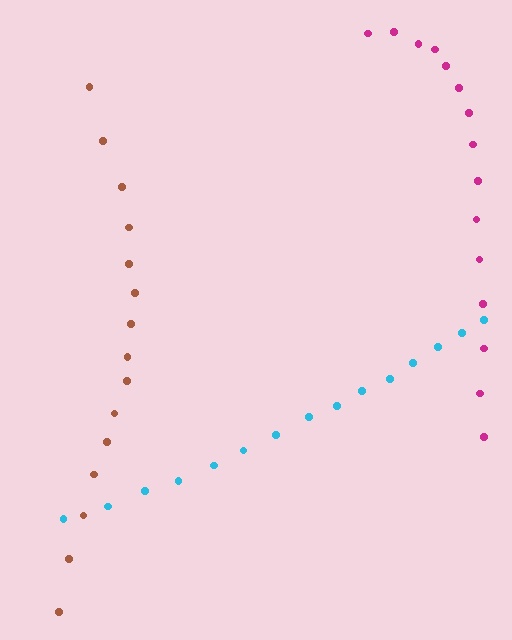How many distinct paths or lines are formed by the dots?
There are 3 distinct paths.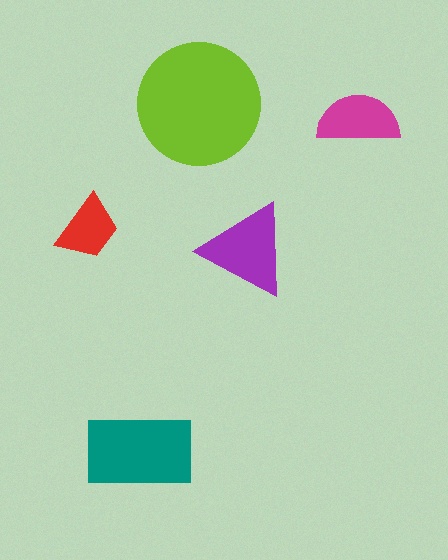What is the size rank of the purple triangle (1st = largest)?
3rd.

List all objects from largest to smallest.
The lime circle, the teal rectangle, the purple triangle, the magenta semicircle, the red trapezoid.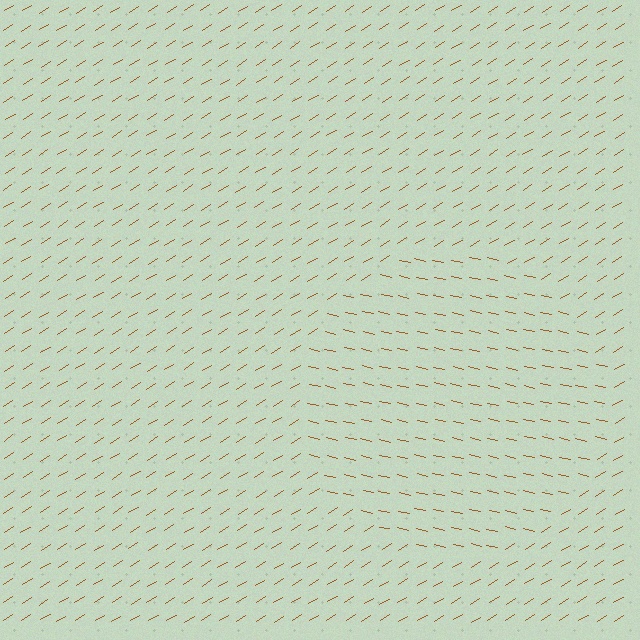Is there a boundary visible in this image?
Yes, there is a texture boundary formed by a change in line orientation.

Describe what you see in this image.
The image is filled with small brown line segments. A circle region in the image has lines oriented differently from the surrounding lines, creating a visible texture boundary.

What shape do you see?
I see a circle.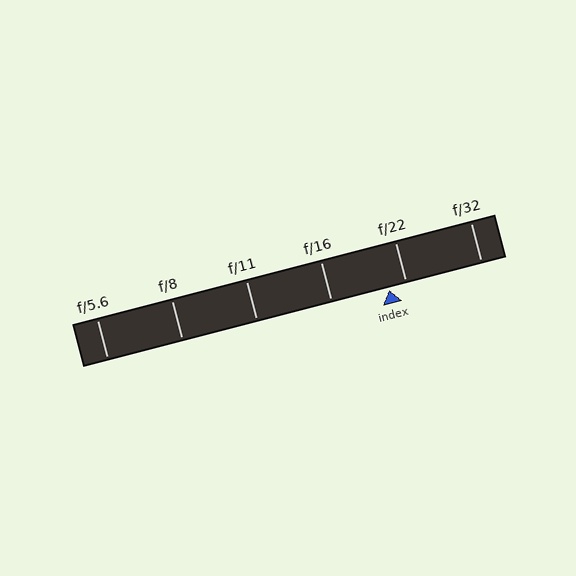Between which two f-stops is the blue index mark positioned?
The index mark is between f/16 and f/22.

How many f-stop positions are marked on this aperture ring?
There are 6 f-stop positions marked.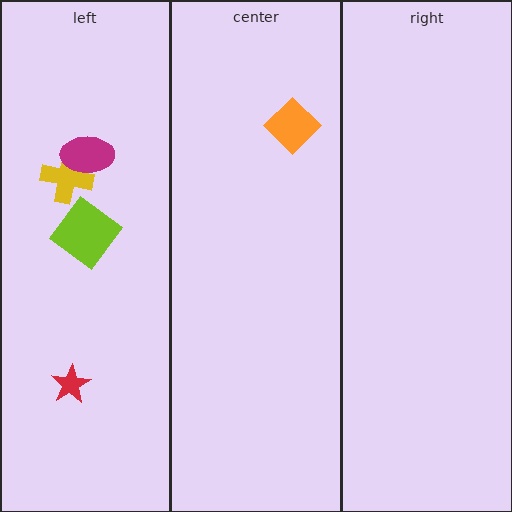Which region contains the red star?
The left region.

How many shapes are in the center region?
1.